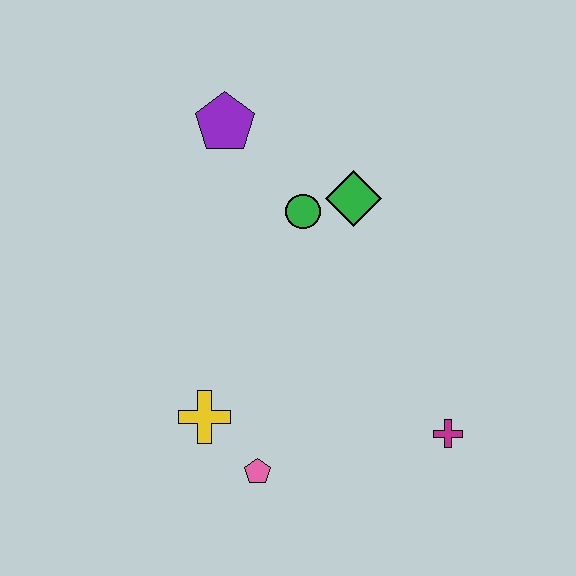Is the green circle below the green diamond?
Yes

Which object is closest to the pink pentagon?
The yellow cross is closest to the pink pentagon.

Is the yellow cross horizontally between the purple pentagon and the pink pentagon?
No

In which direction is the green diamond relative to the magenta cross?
The green diamond is above the magenta cross.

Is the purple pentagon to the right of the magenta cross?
No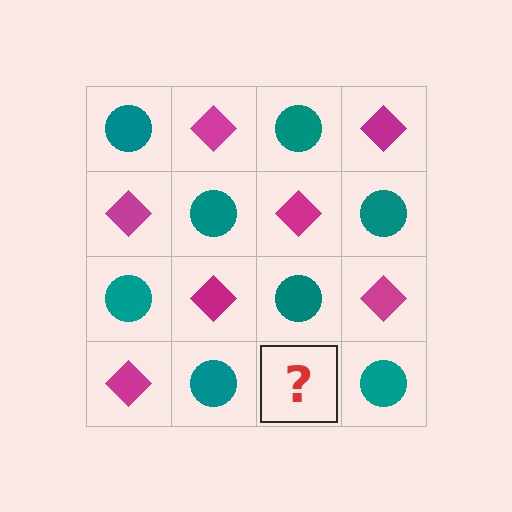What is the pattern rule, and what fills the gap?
The rule is that it alternates teal circle and magenta diamond in a checkerboard pattern. The gap should be filled with a magenta diamond.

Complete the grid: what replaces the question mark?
The question mark should be replaced with a magenta diamond.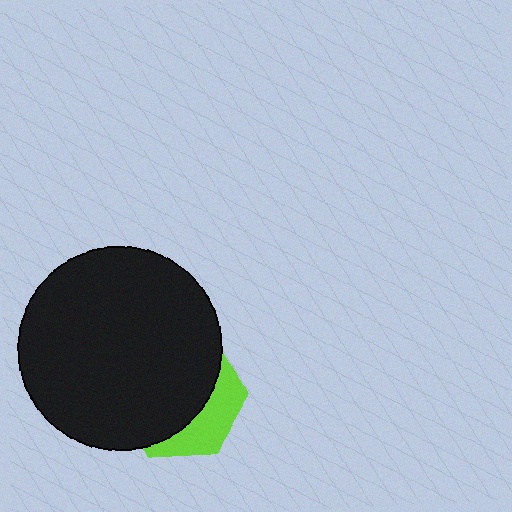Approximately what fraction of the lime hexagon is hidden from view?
Roughly 70% of the lime hexagon is hidden behind the black circle.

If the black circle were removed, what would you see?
You would see the complete lime hexagon.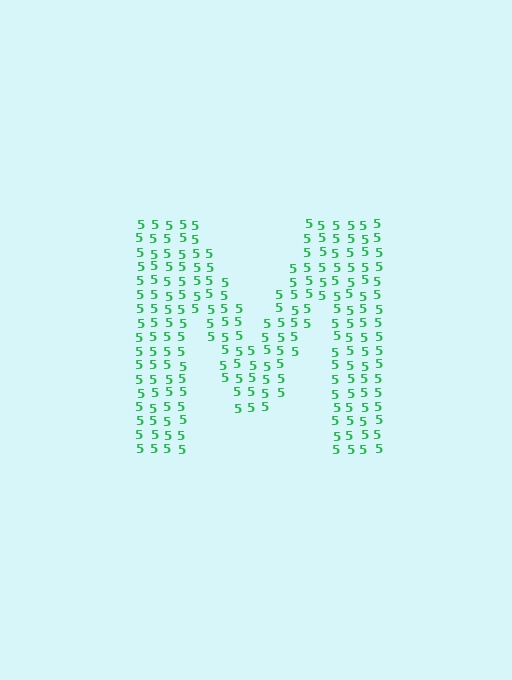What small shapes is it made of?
It is made of small digit 5's.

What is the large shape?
The large shape is the letter M.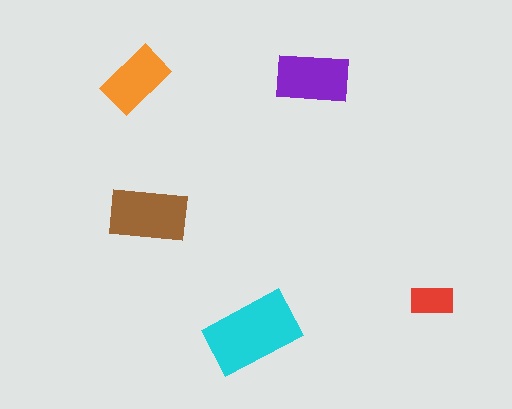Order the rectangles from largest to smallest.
the cyan one, the brown one, the purple one, the orange one, the red one.